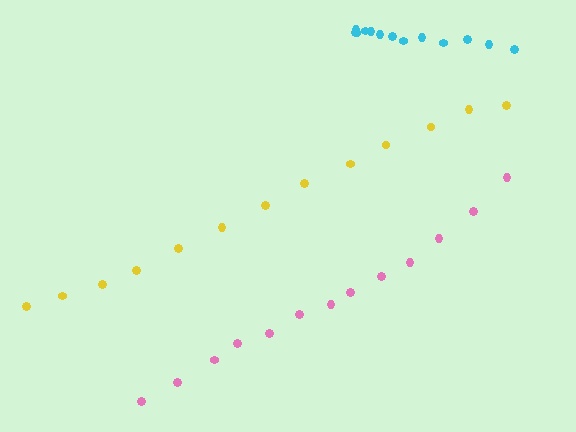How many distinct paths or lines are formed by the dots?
There are 3 distinct paths.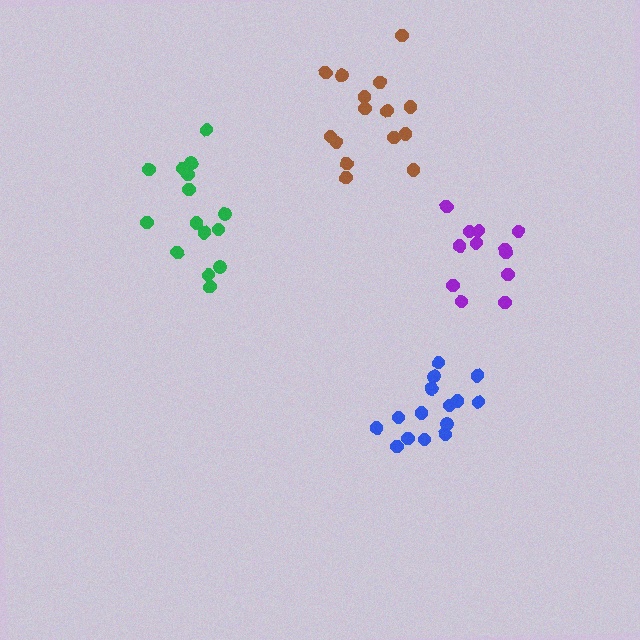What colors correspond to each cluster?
The clusters are colored: green, blue, brown, purple.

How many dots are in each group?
Group 1: 15 dots, Group 2: 15 dots, Group 3: 15 dots, Group 4: 12 dots (57 total).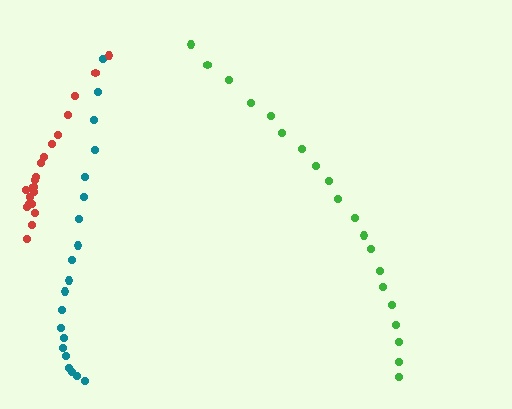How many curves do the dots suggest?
There are 3 distinct paths.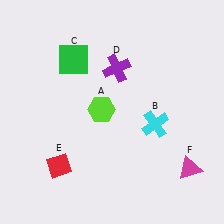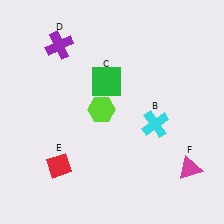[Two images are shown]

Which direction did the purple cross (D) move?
The purple cross (D) moved left.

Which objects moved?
The objects that moved are: the green square (C), the purple cross (D).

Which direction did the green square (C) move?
The green square (C) moved right.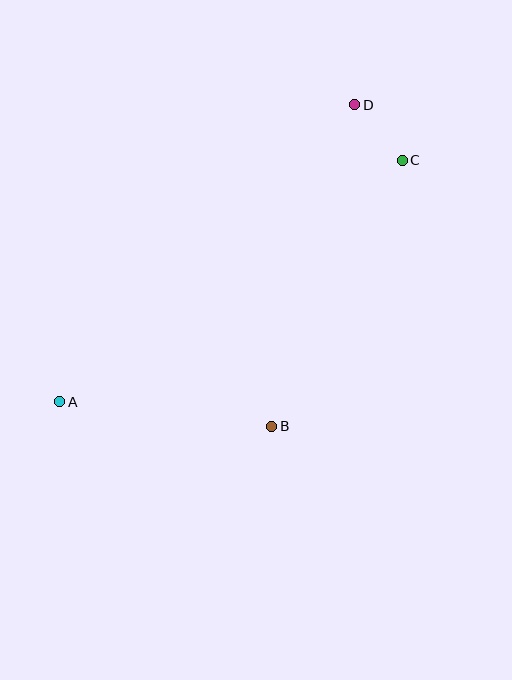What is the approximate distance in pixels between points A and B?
The distance between A and B is approximately 213 pixels.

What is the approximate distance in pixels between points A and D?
The distance between A and D is approximately 418 pixels.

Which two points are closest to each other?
Points C and D are closest to each other.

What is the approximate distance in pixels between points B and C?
The distance between B and C is approximately 296 pixels.